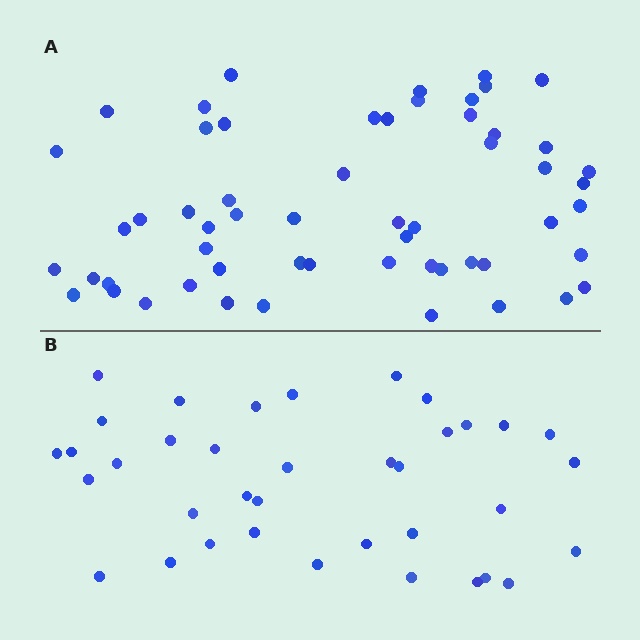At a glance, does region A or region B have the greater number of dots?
Region A (the top region) has more dots.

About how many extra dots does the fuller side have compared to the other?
Region A has approximately 20 more dots than region B.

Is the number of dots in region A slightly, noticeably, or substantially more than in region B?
Region A has substantially more. The ratio is roughly 1.5 to 1.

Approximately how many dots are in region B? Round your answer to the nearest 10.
About 40 dots. (The exact count is 37, which rounds to 40.)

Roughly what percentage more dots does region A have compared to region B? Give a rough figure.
About 55% more.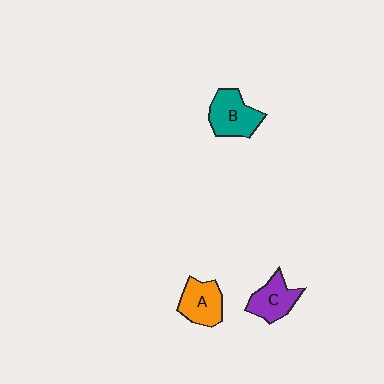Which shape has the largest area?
Shape B (teal).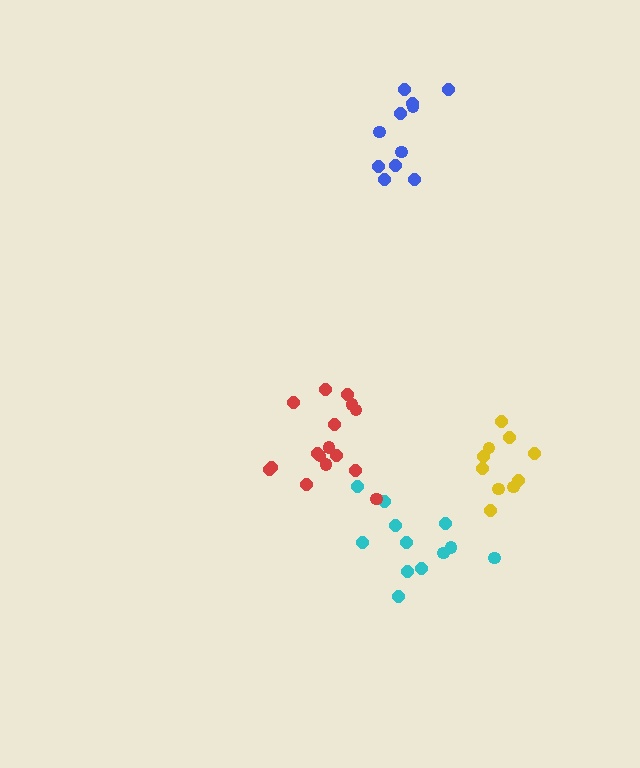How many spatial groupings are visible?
There are 4 spatial groupings.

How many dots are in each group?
Group 1: 12 dots, Group 2: 11 dots, Group 3: 16 dots, Group 4: 10 dots (49 total).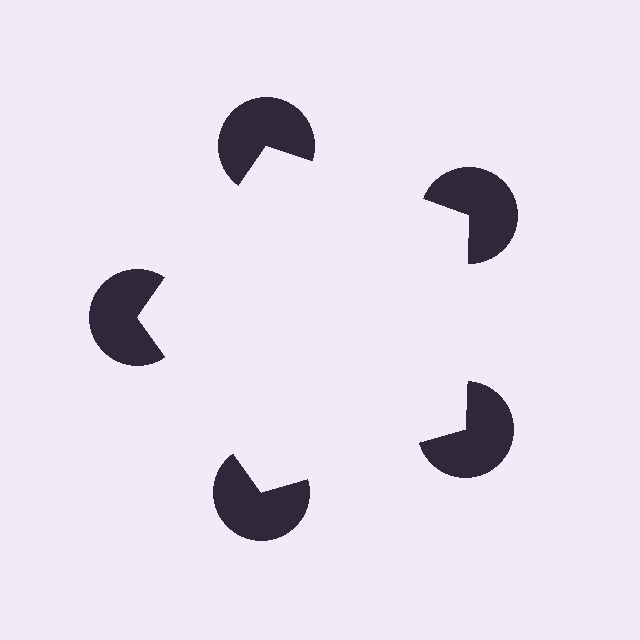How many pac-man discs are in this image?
There are 5 — one at each vertex of the illusory pentagon.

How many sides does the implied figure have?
5 sides.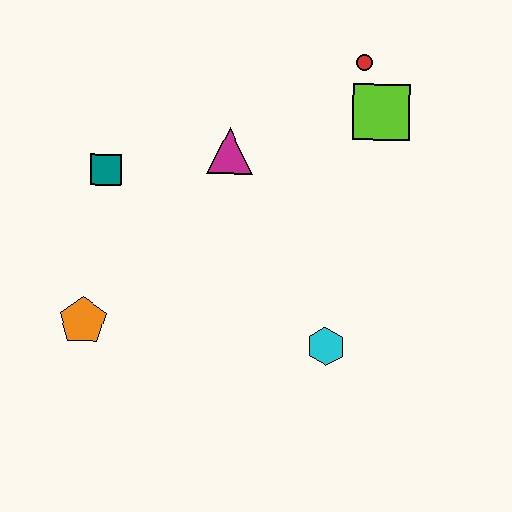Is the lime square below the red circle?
Yes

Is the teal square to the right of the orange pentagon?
Yes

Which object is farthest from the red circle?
The orange pentagon is farthest from the red circle.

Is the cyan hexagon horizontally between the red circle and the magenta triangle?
Yes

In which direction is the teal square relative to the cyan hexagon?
The teal square is to the left of the cyan hexagon.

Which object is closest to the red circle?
The lime square is closest to the red circle.